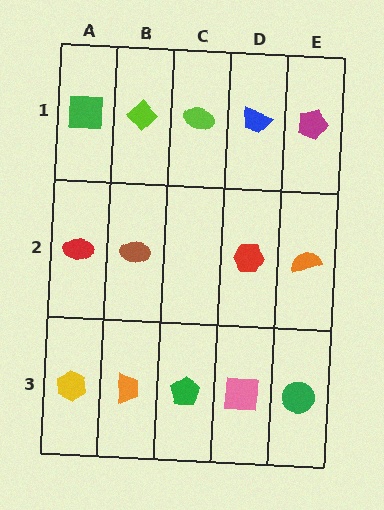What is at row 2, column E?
An orange semicircle.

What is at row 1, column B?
A lime diamond.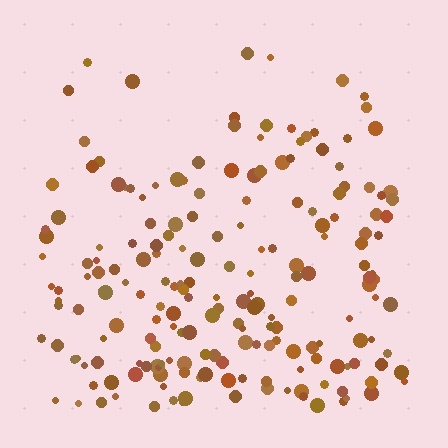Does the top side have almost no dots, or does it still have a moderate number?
Still a moderate number, just noticeably fewer than the bottom.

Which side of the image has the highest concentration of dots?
The bottom.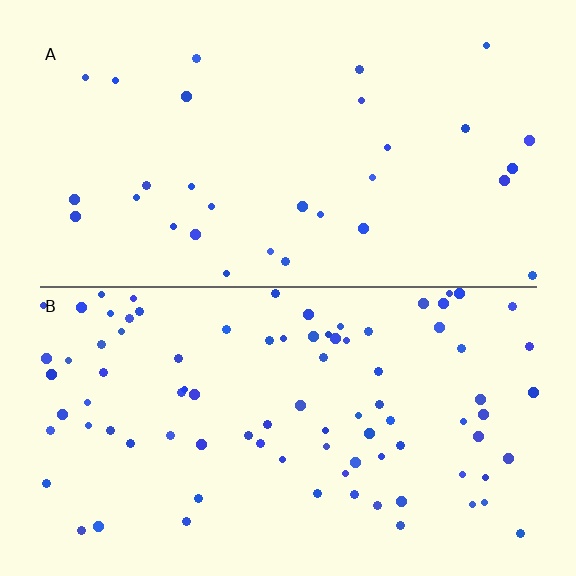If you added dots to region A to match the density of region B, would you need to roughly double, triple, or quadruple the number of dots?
Approximately triple.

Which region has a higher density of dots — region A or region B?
B (the bottom).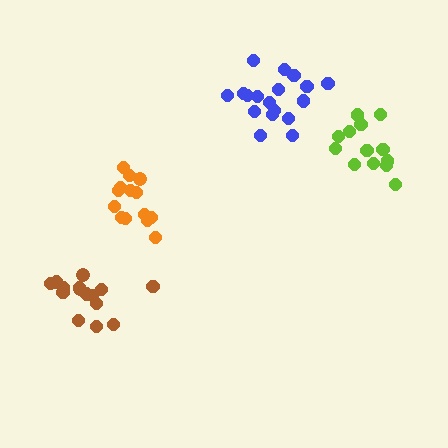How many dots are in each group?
Group 1: 13 dots, Group 2: 15 dots, Group 3: 14 dots, Group 4: 18 dots (60 total).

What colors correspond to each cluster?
The clusters are colored: lime, brown, orange, blue.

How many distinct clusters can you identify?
There are 4 distinct clusters.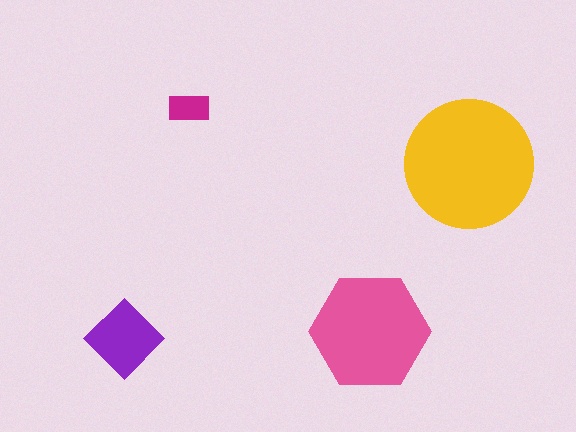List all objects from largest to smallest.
The yellow circle, the pink hexagon, the purple diamond, the magenta rectangle.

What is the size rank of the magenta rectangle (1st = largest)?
4th.